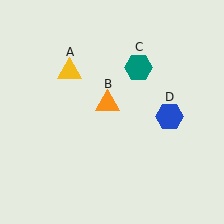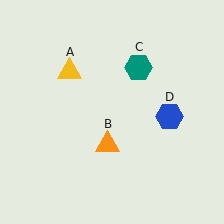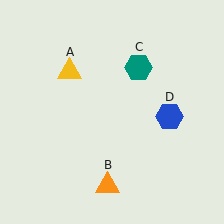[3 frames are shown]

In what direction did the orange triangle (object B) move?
The orange triangle (object B) moved down.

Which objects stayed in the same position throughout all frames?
Yellow triangle (object A) and teal hexagon (object C) and blue hexagon (object D) remained stationary.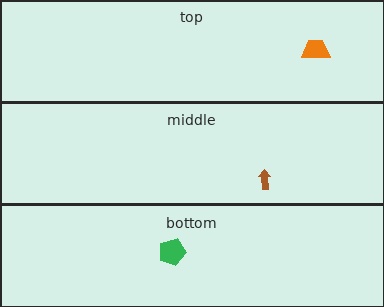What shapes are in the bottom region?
The green pentagon.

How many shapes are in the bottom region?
1.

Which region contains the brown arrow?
The middle region.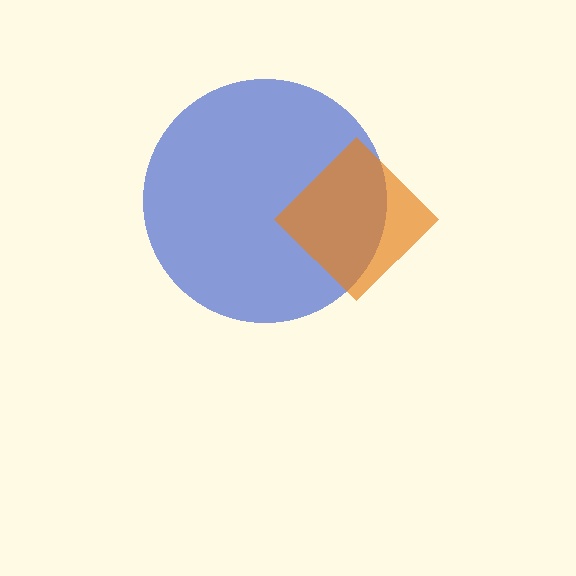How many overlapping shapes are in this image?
There are 2 overlapping shapes in the image.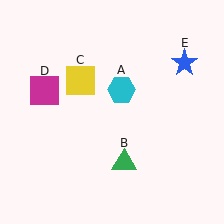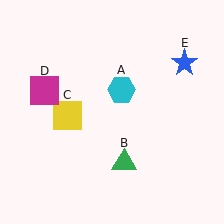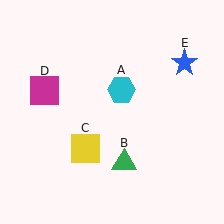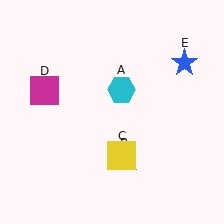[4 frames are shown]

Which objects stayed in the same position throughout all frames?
Cyan hexagon (object A) and green triangle (object B) and magenta square (object D) and blue star (object E) remained stationary.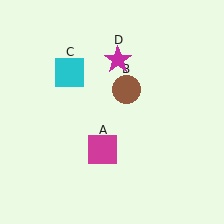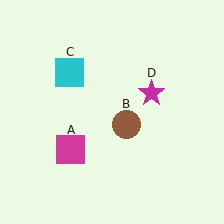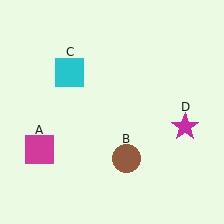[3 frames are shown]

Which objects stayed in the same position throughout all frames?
Cyan square (object C) remained stationary.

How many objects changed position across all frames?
3 objects changed position: magenta square (object A), brown circle (object B), magenta star (object D).